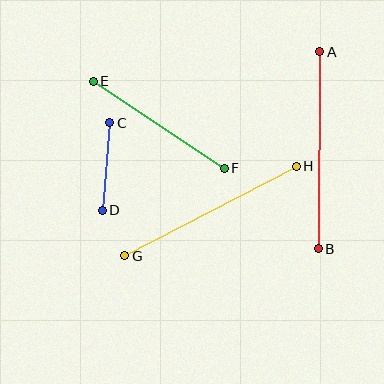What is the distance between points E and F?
The distance is approximately 157 pixels.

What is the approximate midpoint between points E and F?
The midpoint is at approximately (159, 125) pixels.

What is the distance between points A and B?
The distance is approximately 197 pixels.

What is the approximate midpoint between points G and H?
The midpoint is at approximately (211, 211) pixels.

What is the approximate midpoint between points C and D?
The midpoint is at approximately (106, 166) pixels.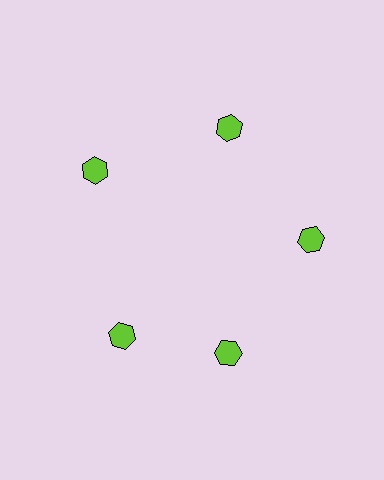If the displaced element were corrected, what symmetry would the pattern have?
It would have 5-fold rotational symmetry — the pattern would map onto itself every 72 degrees.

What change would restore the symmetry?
The symmetry would be restored by rotating it back into even spacing with its neighbors so that all 5 hexagons sit at equal angles and equal distance from the center.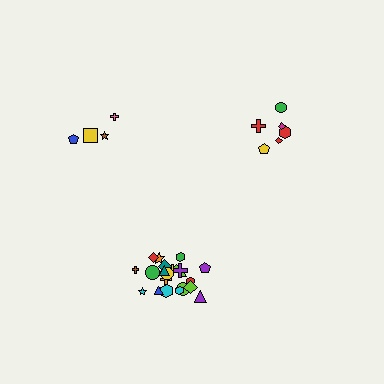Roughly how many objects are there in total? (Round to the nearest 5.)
Roughly 30 objects in total.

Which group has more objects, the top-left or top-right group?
The top-right group.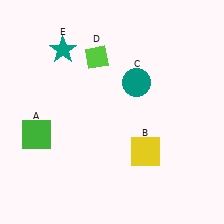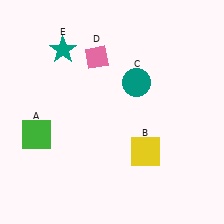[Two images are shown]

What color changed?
The diamond (D) changed from lime in Image 1 to pink in Image 2.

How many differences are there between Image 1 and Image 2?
There is 1 difference between the two images.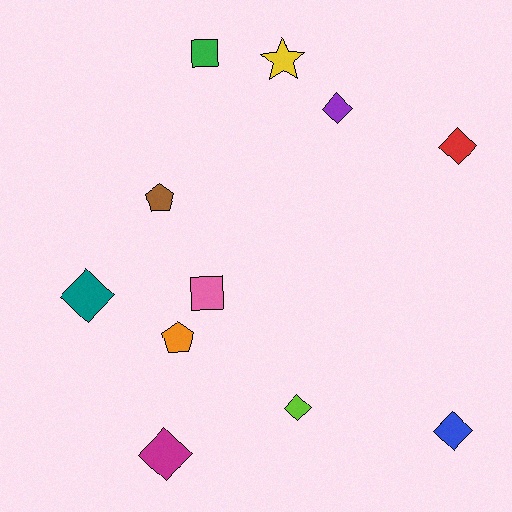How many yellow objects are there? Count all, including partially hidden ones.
There is 1 yellow object.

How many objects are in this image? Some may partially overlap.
There are 11 objects.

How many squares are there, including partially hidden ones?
There are 2 squares.